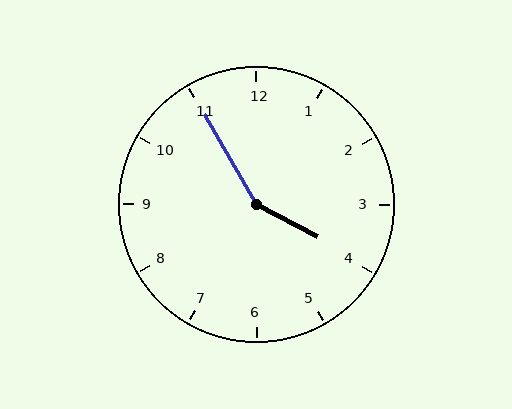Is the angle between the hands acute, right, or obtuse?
It is obtuse.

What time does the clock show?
3:55.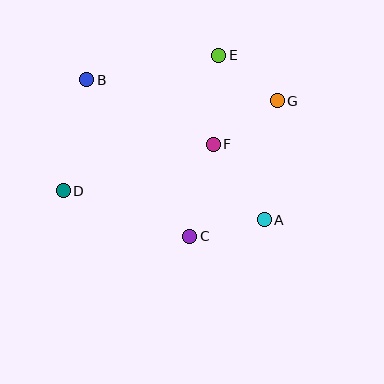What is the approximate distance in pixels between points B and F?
The distance between B and F is approximately 142 pixels.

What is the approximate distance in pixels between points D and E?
The distance between D and E is approximately 206 pixels.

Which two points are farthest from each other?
Points D and G are farthest from each other.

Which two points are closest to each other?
Points E and G are closest to each other.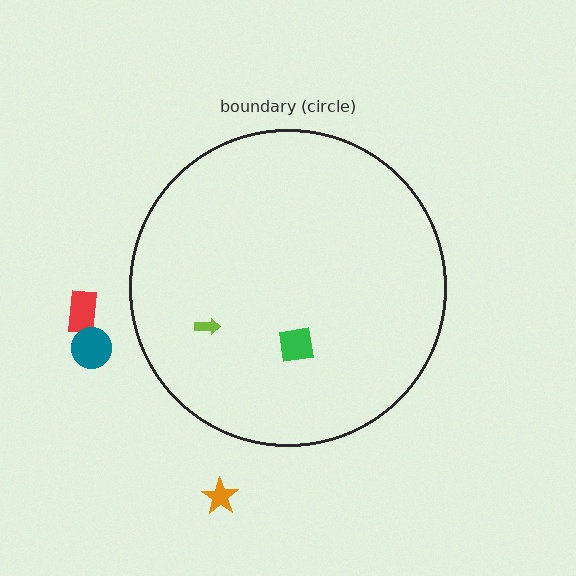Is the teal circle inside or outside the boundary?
Outside.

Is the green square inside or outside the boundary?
Inside.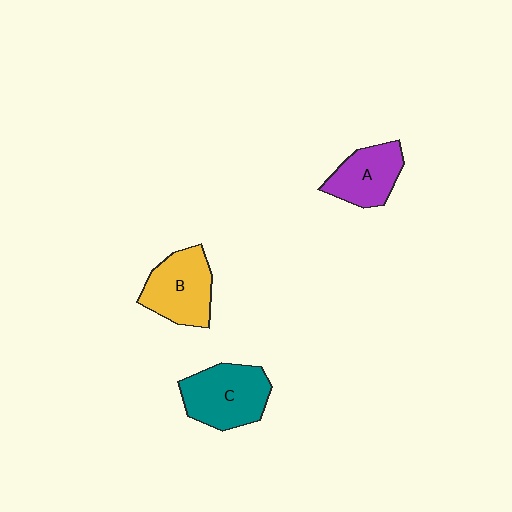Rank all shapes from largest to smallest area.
From largest to smallest: C (teal), B (yellow), A (purple).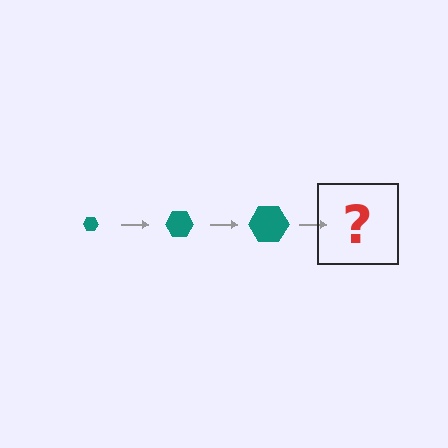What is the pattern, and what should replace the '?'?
The pattern is that the hexagon gets progressively larger each step. The '?' should be a teal hexagon, larger than the previous one.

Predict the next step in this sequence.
The next step is a teal hexagon, larger than the previous one.